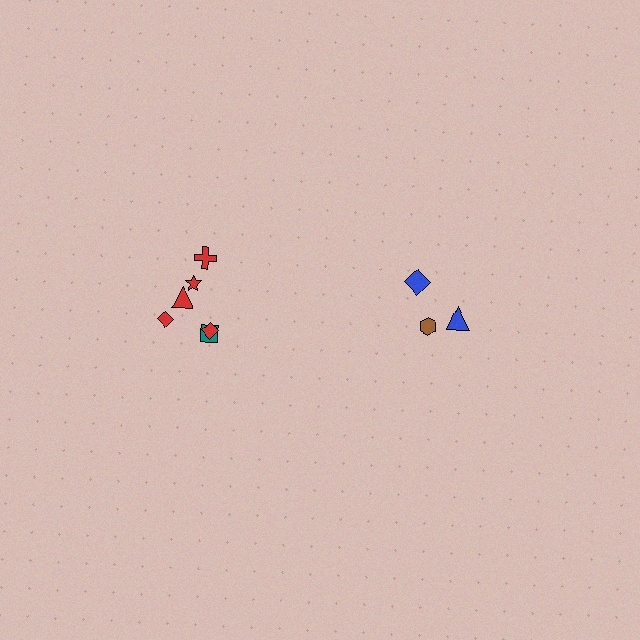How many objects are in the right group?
There are 3 objects.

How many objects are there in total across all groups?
There are 9 objects.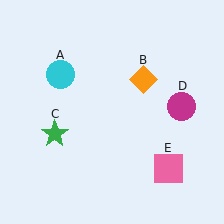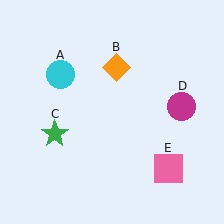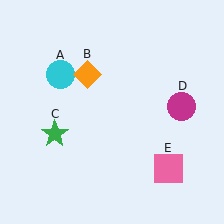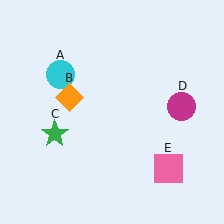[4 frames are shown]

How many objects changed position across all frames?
1 object changed position: orange diamond (object B).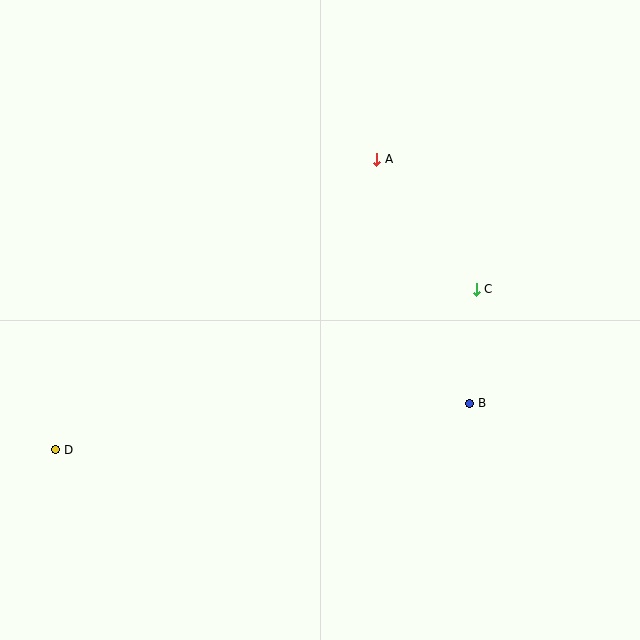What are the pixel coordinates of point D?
Point D is at (56, 450).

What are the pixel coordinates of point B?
Point B is at (470, 403).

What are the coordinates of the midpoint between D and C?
The midpoint between D and C is at (266, 370).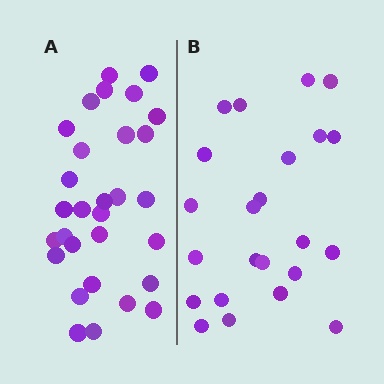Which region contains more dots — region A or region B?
Region A (the left region) has more dots.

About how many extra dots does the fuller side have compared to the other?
Region A has roughly 8 or so more dots than region B.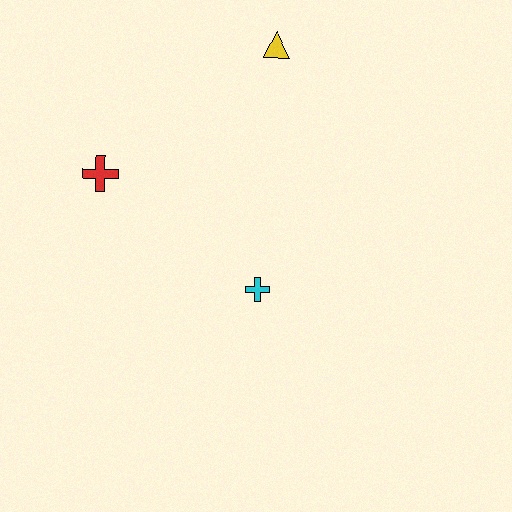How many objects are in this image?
There are 3 objects.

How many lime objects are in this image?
There are no lime objects.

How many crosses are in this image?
There are 2 crosses.